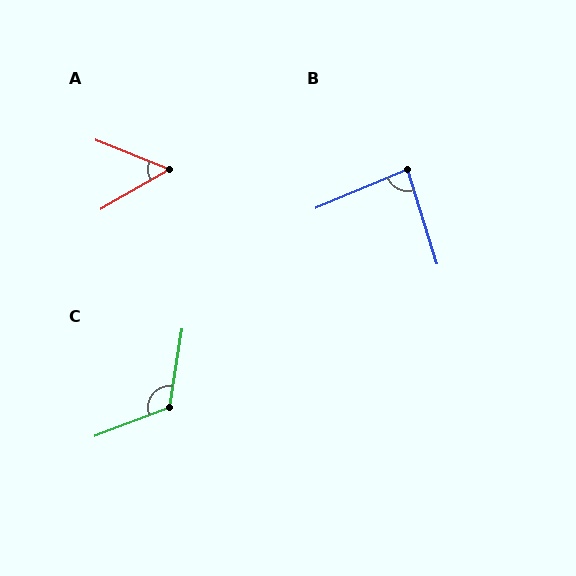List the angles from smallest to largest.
A (51°), B (84°), C (120°).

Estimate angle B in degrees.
Approximately 84 degrees.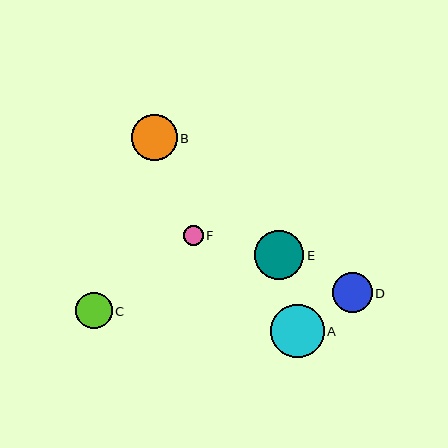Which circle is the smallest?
Circle F is the smallest with a size of approximately 20 pixels.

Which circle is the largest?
Circle A is the largest with a size of approximately 53 pixels.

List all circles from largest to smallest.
From largest to smallest: A, E, B, D, C, F.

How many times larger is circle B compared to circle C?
Circle B is approximately 1.2 times the size of circle C.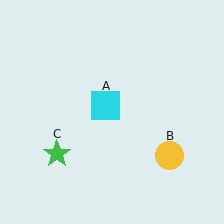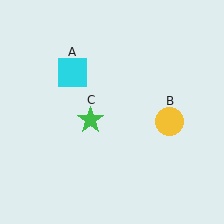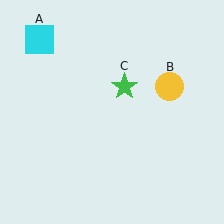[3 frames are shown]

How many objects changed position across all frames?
3 objects changed position: cyan square (object A), yellow circle (object B), green star (object C).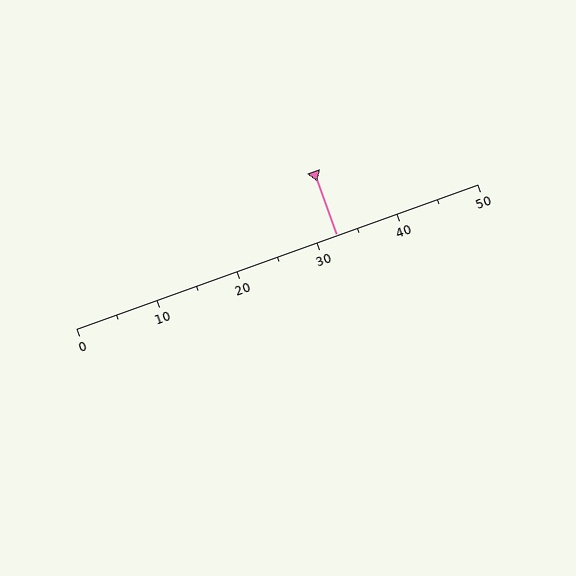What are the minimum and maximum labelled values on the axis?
The axis runs from 0 to 50.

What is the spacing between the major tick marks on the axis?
The major ticks are spaced 10 apart.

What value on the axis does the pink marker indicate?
The marker indicates approximately 32.5.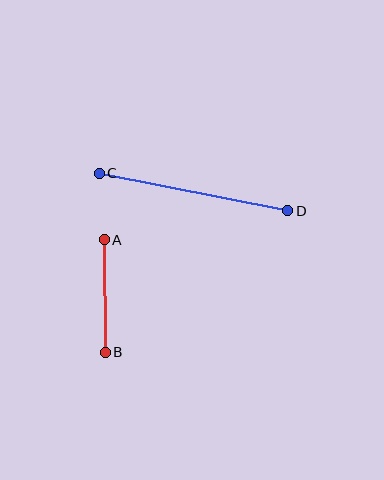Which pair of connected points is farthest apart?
Points C and D are farthest apart.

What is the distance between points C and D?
The distance is approximately 192 pixels.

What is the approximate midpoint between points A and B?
The midpoint is at approximately (105, 296) pixels.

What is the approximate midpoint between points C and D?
The midpoint is at approximately (193, 192) pixels.